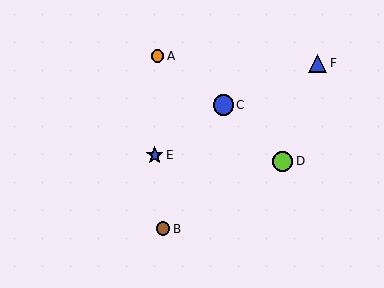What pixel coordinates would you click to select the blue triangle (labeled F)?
Click at (317, 63) to select the blue triangle F.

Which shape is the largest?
The blue circle (labeled C) is the largest.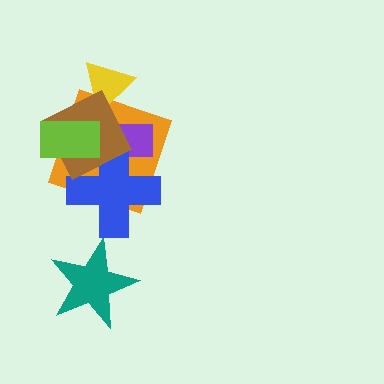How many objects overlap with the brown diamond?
5 objects overlap with the brown diamond.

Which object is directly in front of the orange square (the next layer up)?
The purple rectangle is directly in front of the orange square.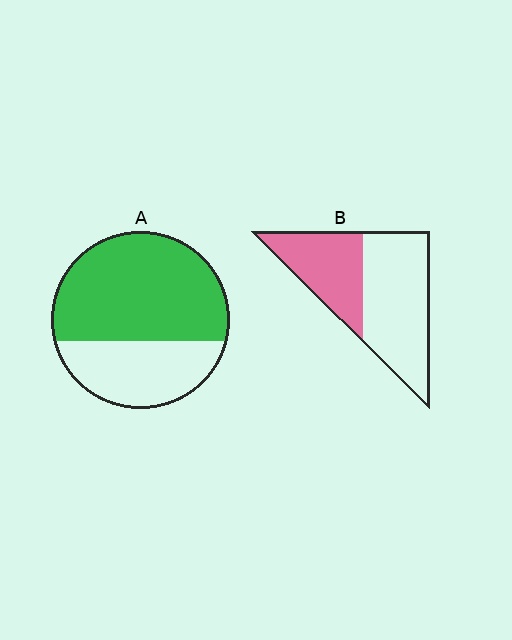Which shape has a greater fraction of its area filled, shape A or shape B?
Shape A.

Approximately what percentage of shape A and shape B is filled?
A is approximately 65% and B is approximately 40%.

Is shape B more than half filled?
No.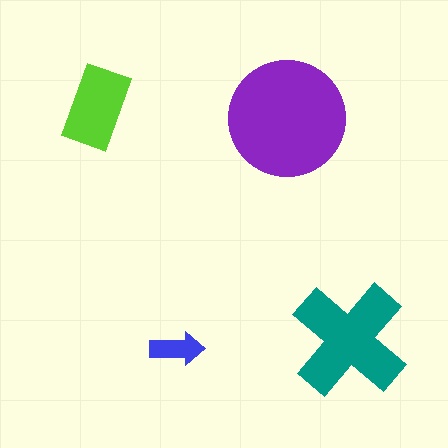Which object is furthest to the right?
The teal cross is rightmost.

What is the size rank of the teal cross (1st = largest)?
2nd.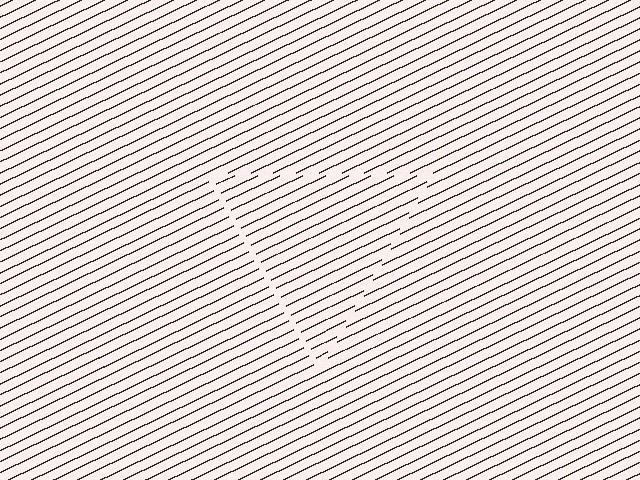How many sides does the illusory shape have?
3 sides — the line-ends trace a triangle.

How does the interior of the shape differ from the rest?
The interior of the shape contains the same grating, shifted by half a period — the contour is defined by the phase discontinuity where line-ends from the inner and outer gratings abut.